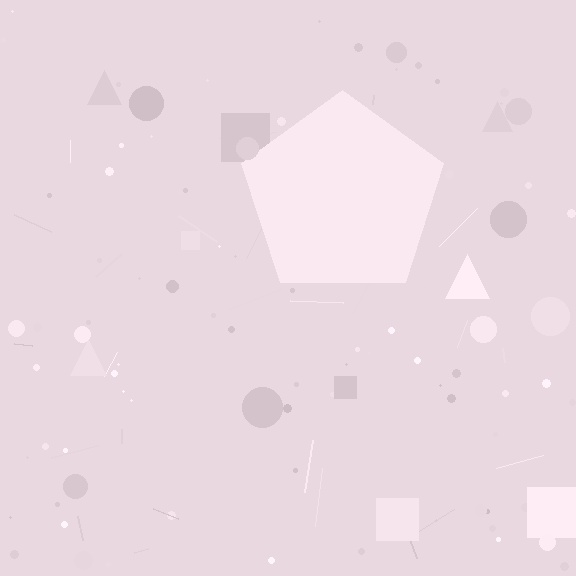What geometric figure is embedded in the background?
A pentagon is embedded in the background.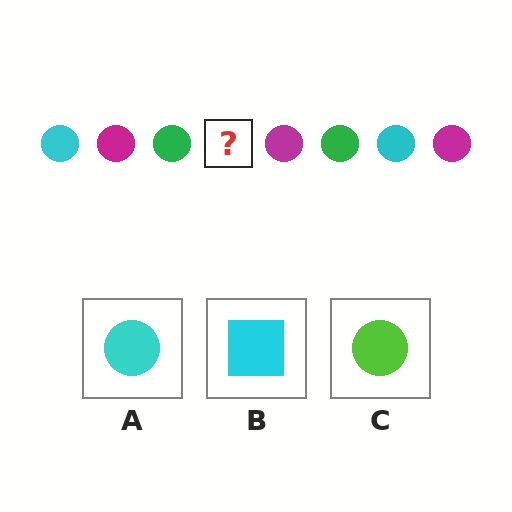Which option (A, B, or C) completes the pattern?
A.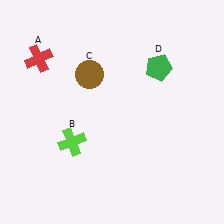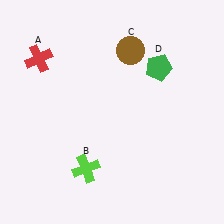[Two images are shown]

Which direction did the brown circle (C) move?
The brown circle (C) moved right.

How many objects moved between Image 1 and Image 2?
2 objects moved between the two images.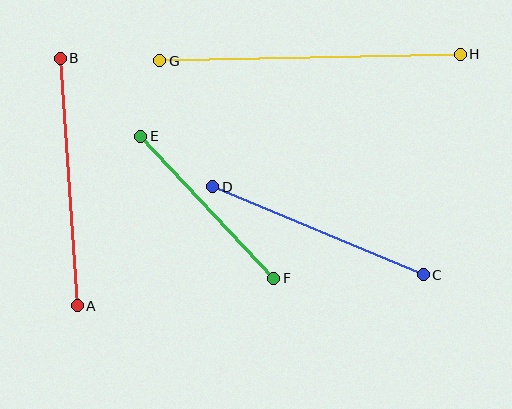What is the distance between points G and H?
The distance is approximately 301 pixels.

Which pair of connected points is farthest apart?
Points G and H are farthest apart.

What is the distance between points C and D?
The distance is approximately 228 pixels.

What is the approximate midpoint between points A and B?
The midpoint is at approximately (69, 182) pixels.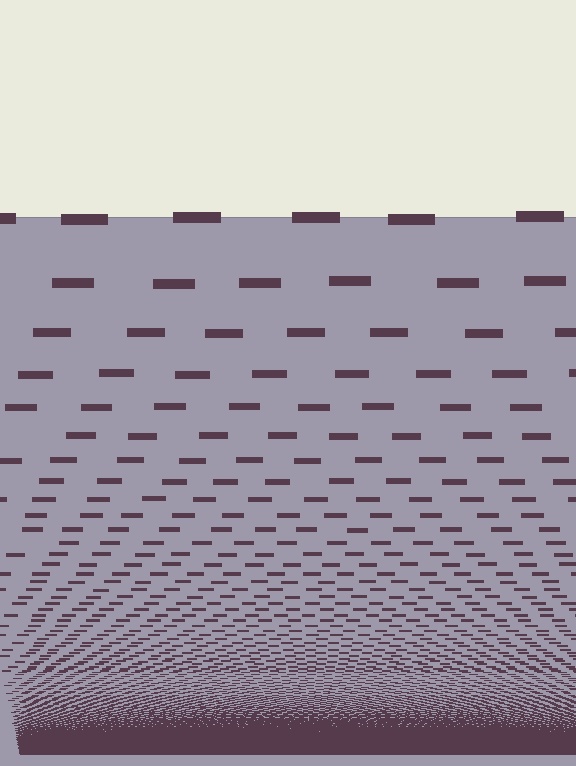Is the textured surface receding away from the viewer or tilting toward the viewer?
The surface appears to tilt toward the viewer. Texture elements get larger and sparser toward the top.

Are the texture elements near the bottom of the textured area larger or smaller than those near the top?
Smaller. The gradient is inverted — elements near the bottom are smaller and denser.